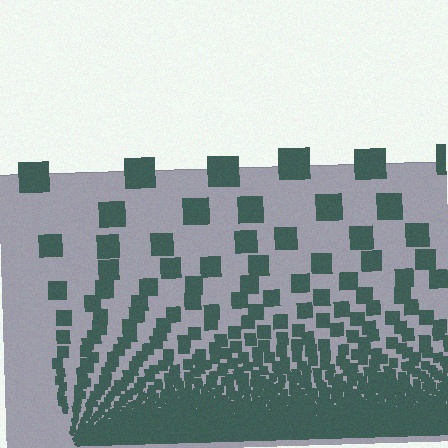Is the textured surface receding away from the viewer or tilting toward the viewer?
The surface appears to tilt toward the viewer. Texture elements get larger and sparser toward the top.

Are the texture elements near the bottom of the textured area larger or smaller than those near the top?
Smaller. The gradient is inverted — elements near the bottom are smaller and denser.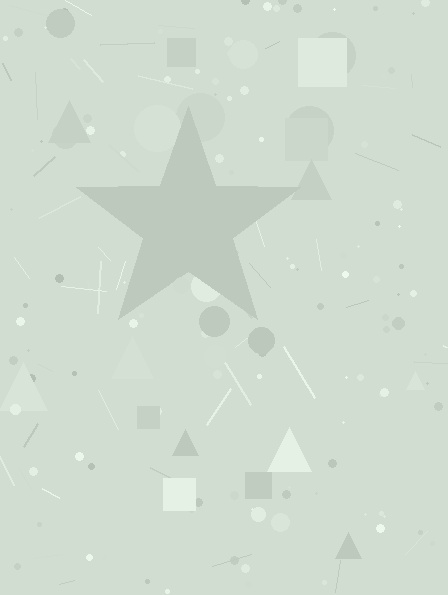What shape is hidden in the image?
A star is hidden in the image.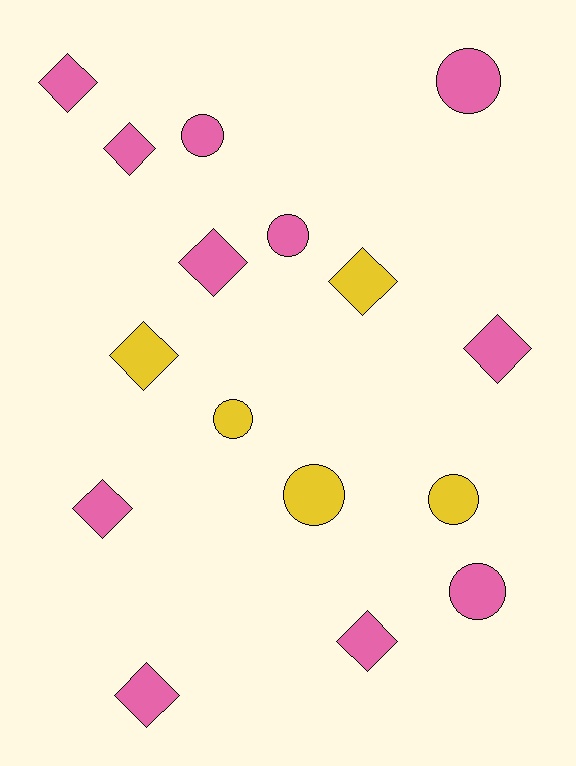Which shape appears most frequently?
Diamond, with 9 objects.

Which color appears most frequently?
Pink, with 11 objects.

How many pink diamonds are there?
There are 7 pink diamonds.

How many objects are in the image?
There are 16 objects.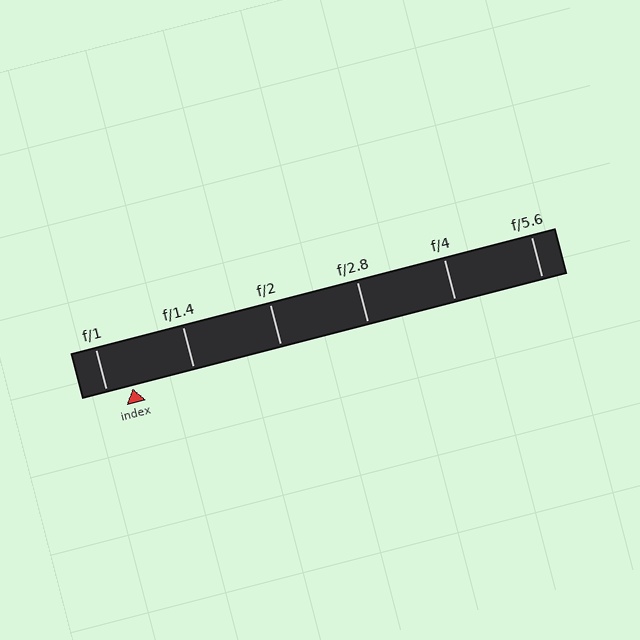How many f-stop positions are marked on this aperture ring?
There are 6 f-stop positions marked.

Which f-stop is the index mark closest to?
The index mark is closest to f/1.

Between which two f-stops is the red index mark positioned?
The index mark is between f/1 and f/1.4.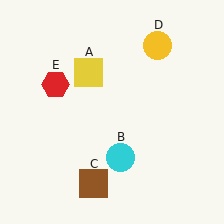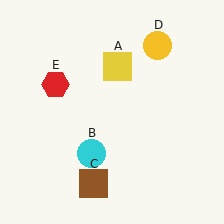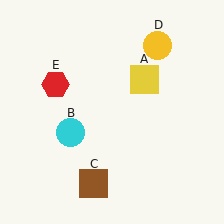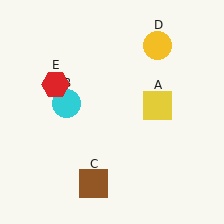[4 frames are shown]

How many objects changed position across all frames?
2 objects changed position: yellow square (object A), cyan circle (object B).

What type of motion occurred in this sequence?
The yellow square (object A), cyan circle (object B) rotated clockwise around the center of the scene.